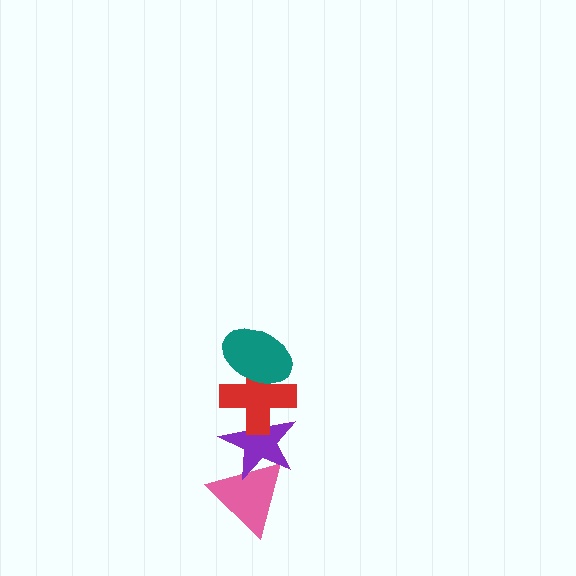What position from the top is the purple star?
The purple star is 3rd from the top.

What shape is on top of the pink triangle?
The purple star is on top of the pink triangle.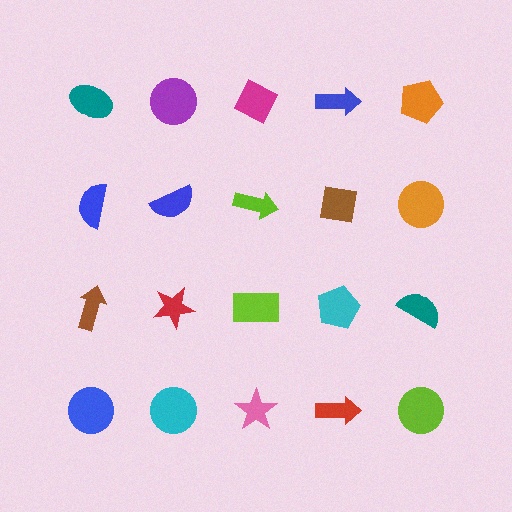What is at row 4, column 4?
A red arrow.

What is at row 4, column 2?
A cyan circle.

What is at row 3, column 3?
A lime rectangle.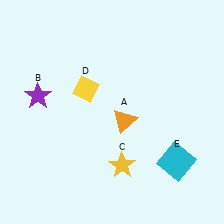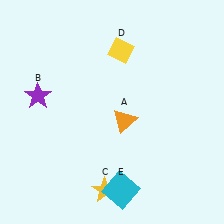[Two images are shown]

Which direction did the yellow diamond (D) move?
The yellow diamond (D) moved up.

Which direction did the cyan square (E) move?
The cyan square (E) moved left.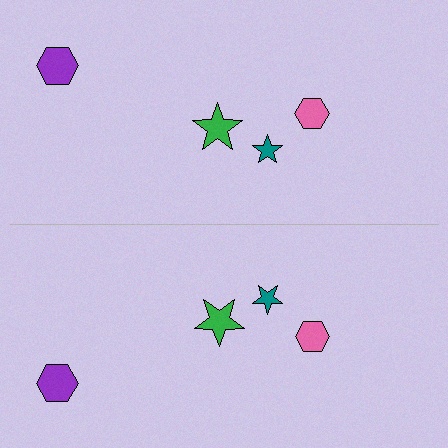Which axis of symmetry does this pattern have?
The pattern has a horizontal axis of symmetry running through the center of the image.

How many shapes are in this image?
There are 8 shapes in this image.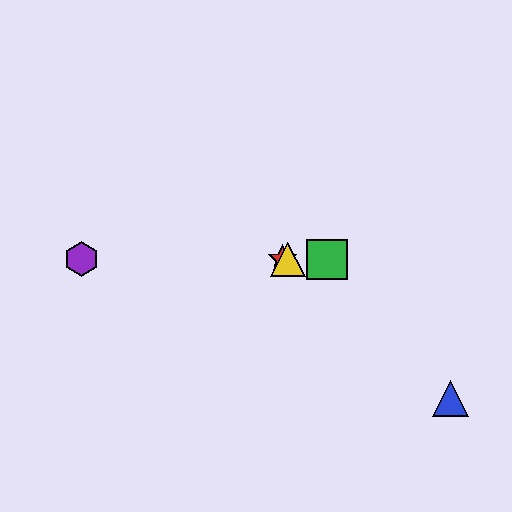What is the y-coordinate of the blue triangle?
The blue triangle is at y≈398.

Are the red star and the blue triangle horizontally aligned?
No, the red star is at y≈259 and the blue triangle is at y≈398.